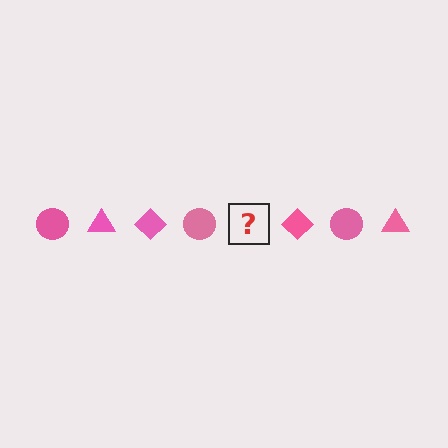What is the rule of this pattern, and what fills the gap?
The rule is that the pattern cycles through circle, triangle, diamond shapes in pink. The gap should be filled with a pink triangle.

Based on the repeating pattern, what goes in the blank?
The blank should be a pink triangle.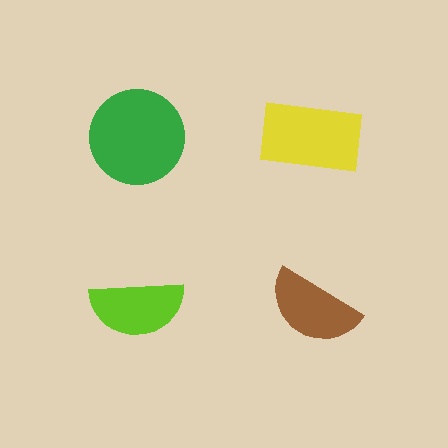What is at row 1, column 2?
A yellow rectangle.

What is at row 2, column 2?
A brown semicircle.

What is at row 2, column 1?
A lime semicircle.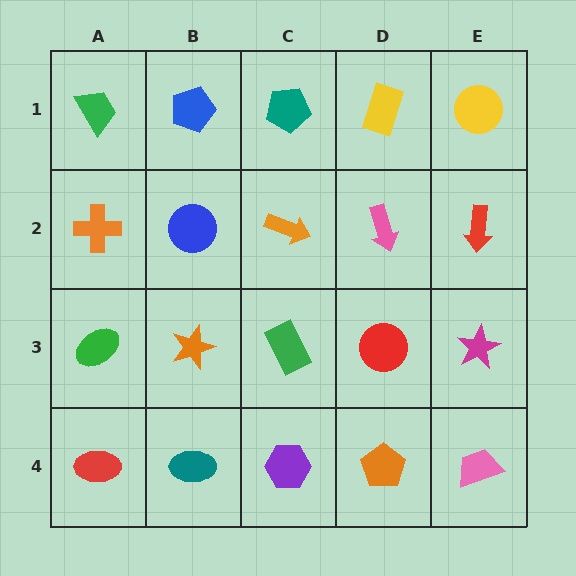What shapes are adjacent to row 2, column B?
A blue pentagon (row 1, column B), an orange star (row 3, column B), an orange cross (row 2, column A), an orange arrow (row 2, column C).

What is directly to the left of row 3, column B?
A green ellipse.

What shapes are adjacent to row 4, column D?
A red circle (row 3, column D), a purple hexagon (row 4, column C), a pink trapezoid (row 4, column E).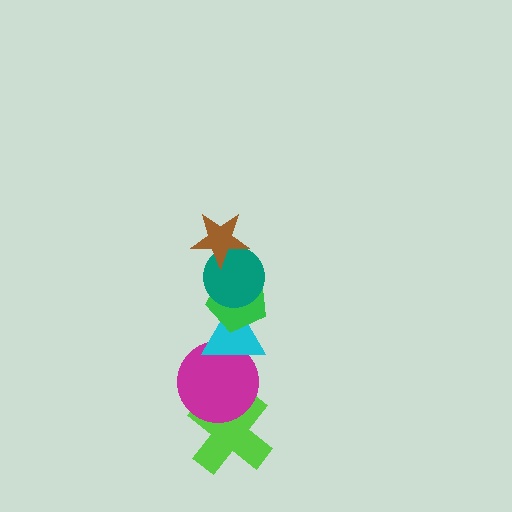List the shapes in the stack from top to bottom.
From top to bottom: the brown star, the teal circle, the green pentagon, the cyan triangle, the magenta circle, the lime cross.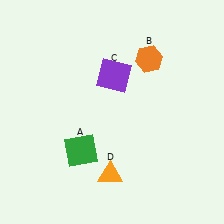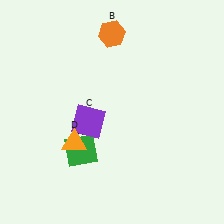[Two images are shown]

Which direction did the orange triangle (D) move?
The orange triangle (D) moved left.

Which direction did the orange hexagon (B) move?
The orange hexagon (B) moved left.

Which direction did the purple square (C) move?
The purple square (C) moved down.